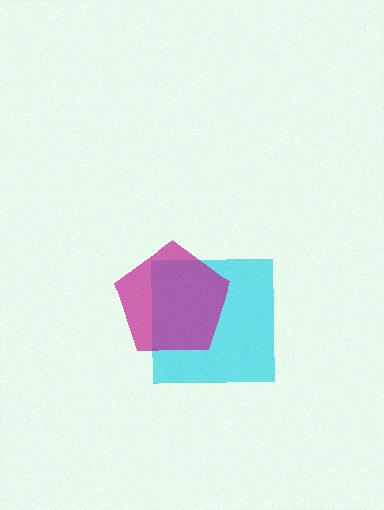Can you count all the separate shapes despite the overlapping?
Yes, there are 2 separate shapes.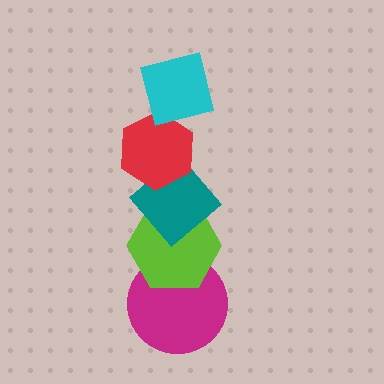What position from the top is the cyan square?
The cyan square is 1st from the top.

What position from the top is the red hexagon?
The red hexagon is 2nd from the top.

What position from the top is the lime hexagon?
The lime hexagon is 4th from the top.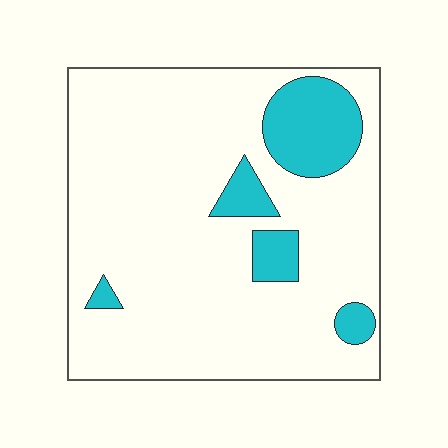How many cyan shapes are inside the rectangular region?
5.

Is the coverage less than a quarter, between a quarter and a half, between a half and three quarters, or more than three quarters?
Less than a quarter.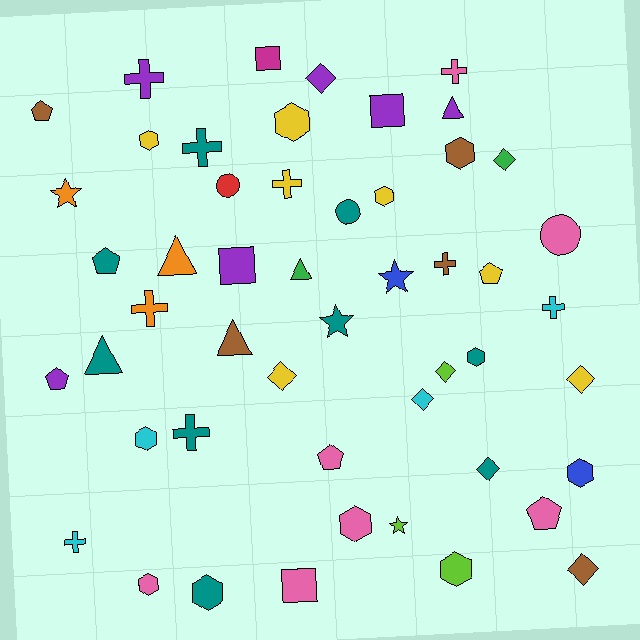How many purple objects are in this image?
There are 6 purple objects.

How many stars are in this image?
There are 4 stars.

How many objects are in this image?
There are 50 objects.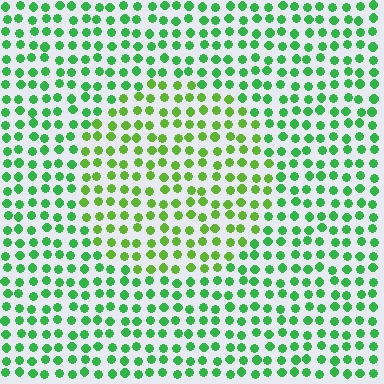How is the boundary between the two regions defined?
The boundary is defined purely by a slight shift in hue (about 29 degrees). Spacing, size, and orientation are identical on both sides.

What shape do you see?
I see a circle.